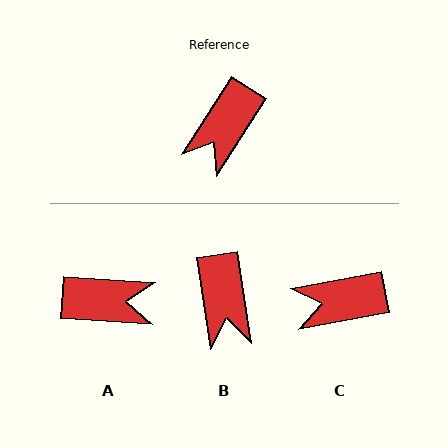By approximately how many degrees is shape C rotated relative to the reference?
Approximately 47 degrees clockwise.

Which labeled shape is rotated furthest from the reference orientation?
A, about 119 degrees away.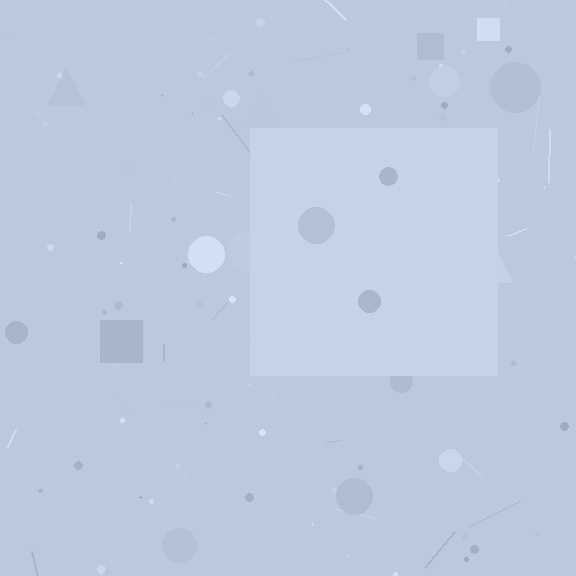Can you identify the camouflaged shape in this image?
The camouflaged shape is a square.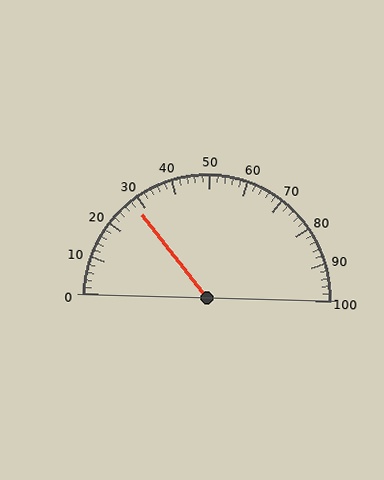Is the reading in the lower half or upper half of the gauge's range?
The reading is in the lower half of the range (0 to 100).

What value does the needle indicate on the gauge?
The needle indicates approximately 28.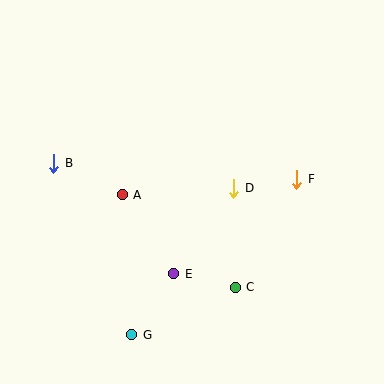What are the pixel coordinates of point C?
Point C is at (235, 287).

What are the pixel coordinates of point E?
Point E is at (174, 274).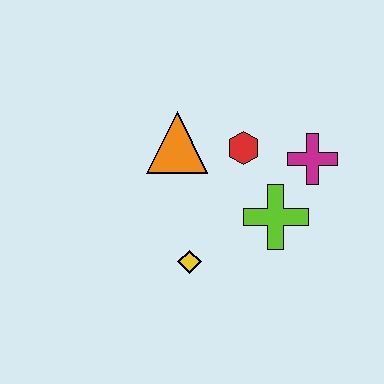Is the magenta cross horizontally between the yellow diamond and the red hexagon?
No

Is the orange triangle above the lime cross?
Yes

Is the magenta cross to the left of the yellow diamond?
No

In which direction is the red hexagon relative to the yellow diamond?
The red hexagon is above the yellow diamond.